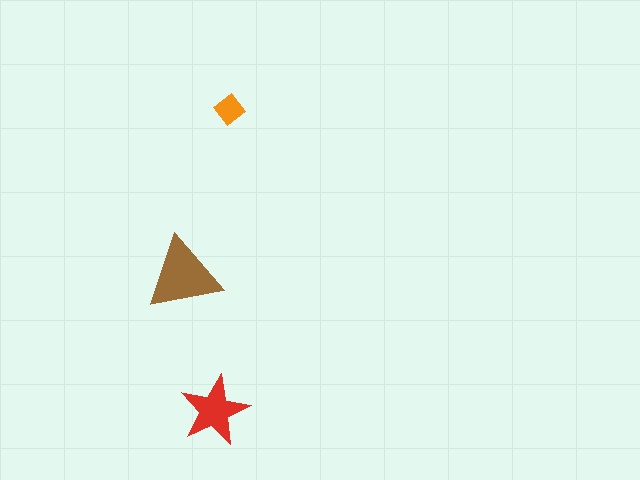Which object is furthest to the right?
The orange diamond is rightmost.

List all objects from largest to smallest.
The brown triangle, the red star, the orange diamond.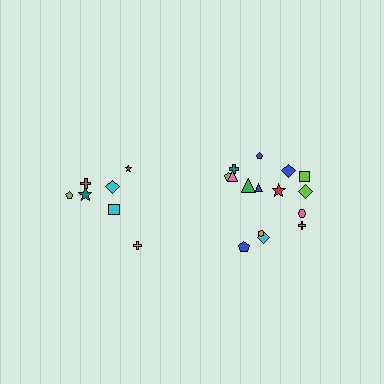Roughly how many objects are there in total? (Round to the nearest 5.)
Roughly 20 objects in total.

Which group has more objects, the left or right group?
The right group.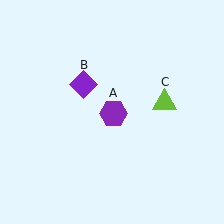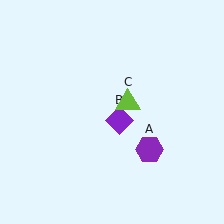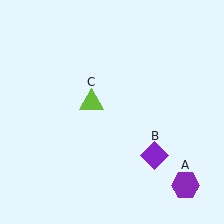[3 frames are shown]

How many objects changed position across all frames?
3 objects changed position: purple hexagon (object A), purple diamond (object B), lime triangle (object C).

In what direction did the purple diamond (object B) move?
The purple diamond (object B) moved down and to the right.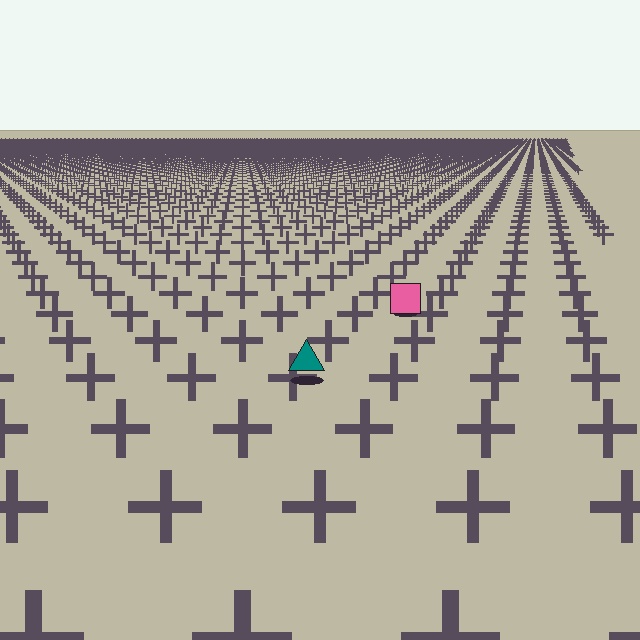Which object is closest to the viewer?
The teal triangle is closest. The texture marks near it are larger and more spread out.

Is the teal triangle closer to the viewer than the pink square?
Yes. The teal triangle is closer — you can tell from the texture gradient: the ground texture is coarser near it.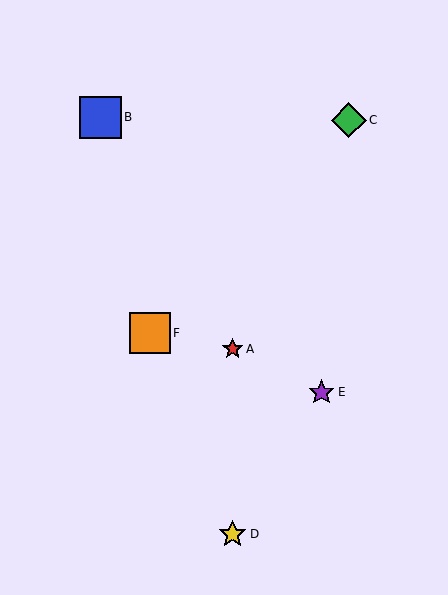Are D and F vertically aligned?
No, D is at x≈233 and F is at x≈150.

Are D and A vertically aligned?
Yes, both are at x≈233.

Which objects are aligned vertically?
Objects A, D are aligned vertically.